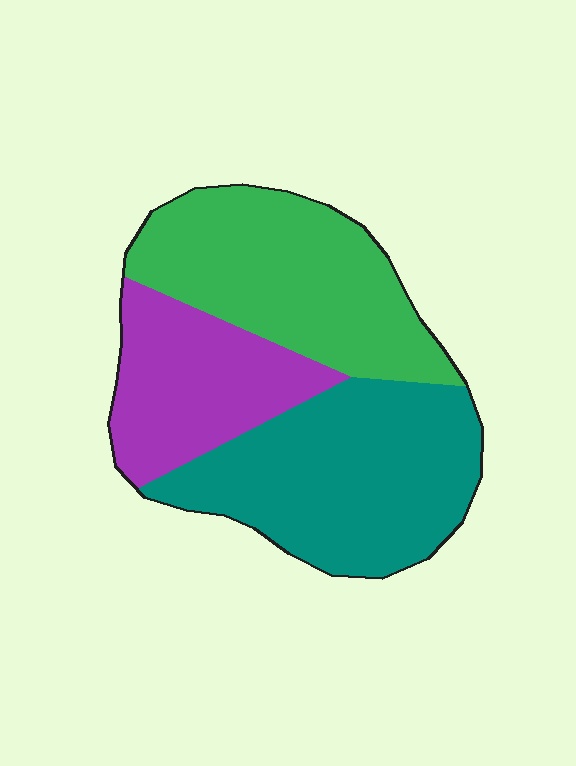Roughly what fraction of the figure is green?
Green takes up about three eighths (3/8) of the figure.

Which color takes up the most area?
Teal, at roughly 40%.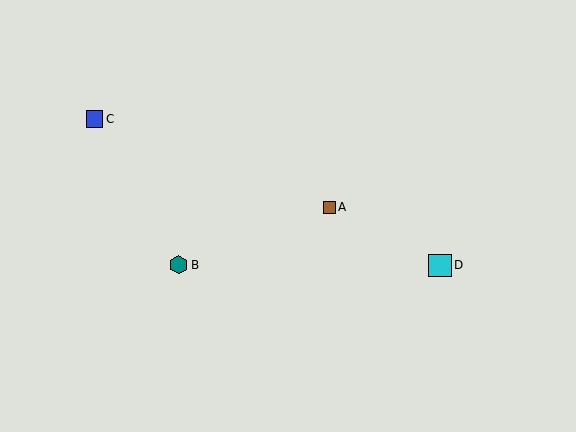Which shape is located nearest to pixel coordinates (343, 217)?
The brown square (labeled A) at (329, 207) is nearest to that location.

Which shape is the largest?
The cyan square (labeled D) is the largest.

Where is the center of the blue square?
The center of the blue square is at (95, 119).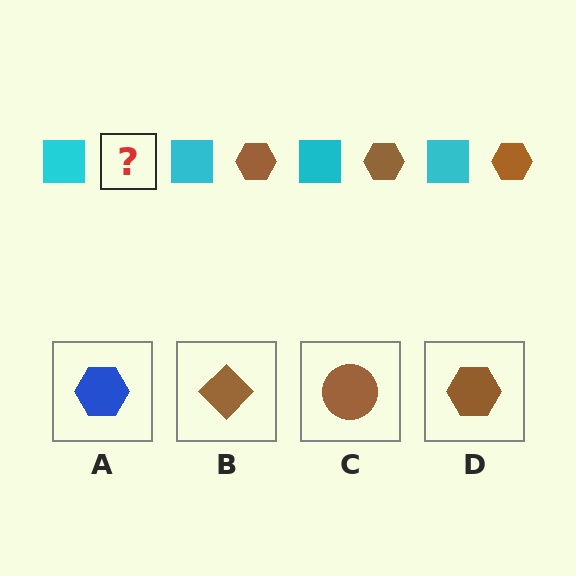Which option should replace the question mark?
Option D.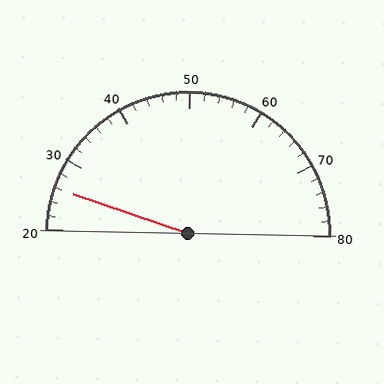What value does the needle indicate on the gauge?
The needle indicates approximately 26.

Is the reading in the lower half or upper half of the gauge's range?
The reading is in the lower half of the range (20 to 80).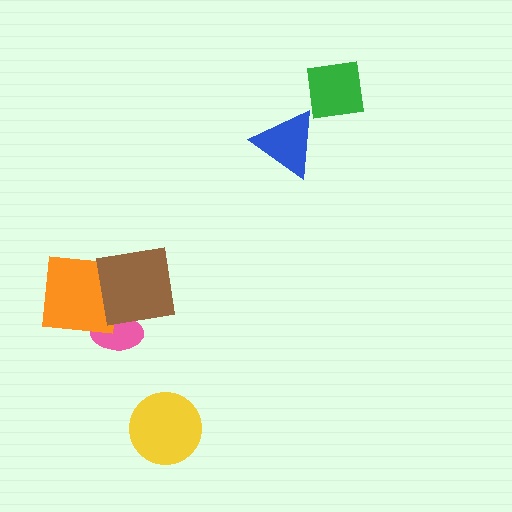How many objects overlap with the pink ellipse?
2 objects overlap with the pink ellipse.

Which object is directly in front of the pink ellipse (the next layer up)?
The orange square is directly in front of the pink ellipse.